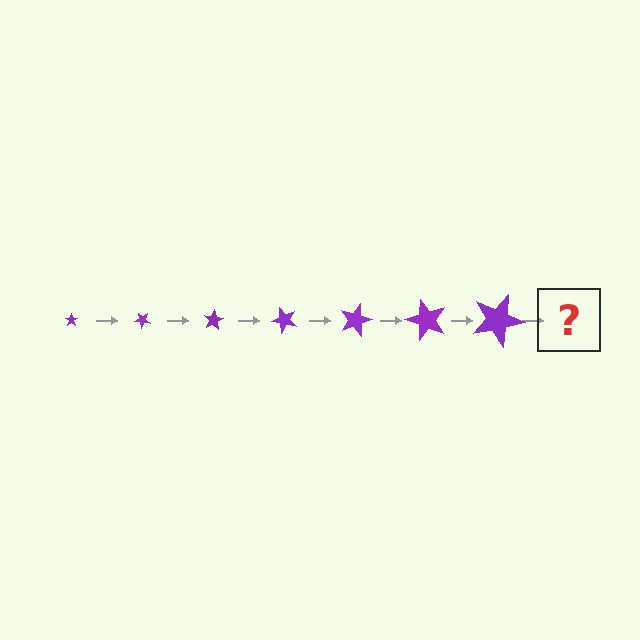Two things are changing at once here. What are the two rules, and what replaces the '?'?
The two rules are that the star grows larger each step and it rotates 40 degrees each step. The '?' should be a star, larger than the previous one and rotated 280 degrees from the start.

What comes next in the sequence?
The next element should be a star, larger than the previous one and rotated 280 degrees from the start.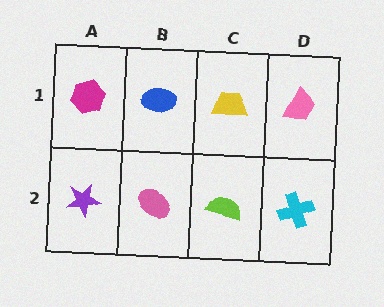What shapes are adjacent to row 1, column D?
A cyan cross (row 2, column D), a yellow trapezoid (row 1, column C).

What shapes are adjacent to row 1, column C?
A lime semicircle (row 2, column C), a blue ellipse (row 1, column B), a pink trapezoid (row 1, column D).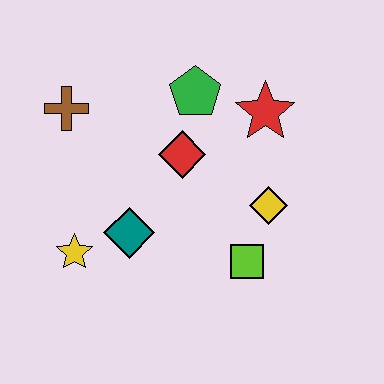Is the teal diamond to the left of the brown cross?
No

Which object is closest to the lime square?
The yellow diamond is closest to the lime square.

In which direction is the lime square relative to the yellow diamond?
The lime square is below the yellow diamond.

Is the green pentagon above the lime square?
Yes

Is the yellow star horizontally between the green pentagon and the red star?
No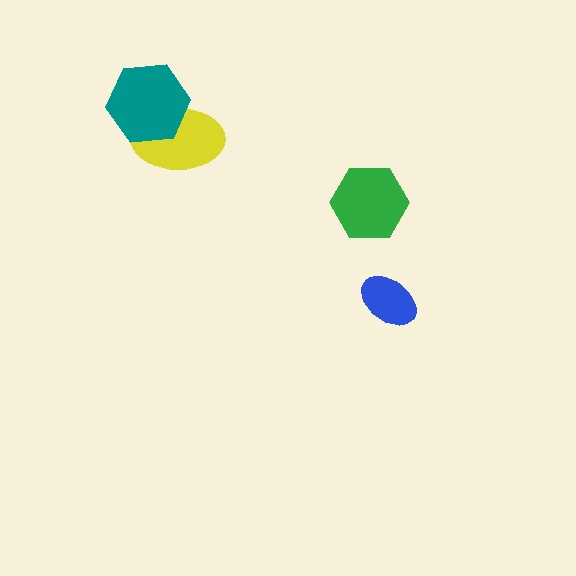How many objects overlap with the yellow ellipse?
1 object overlaps with the yellow ellipse.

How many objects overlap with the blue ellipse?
0 objects overlap with the blue ellipse.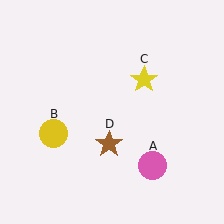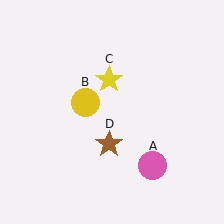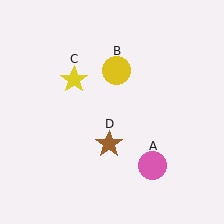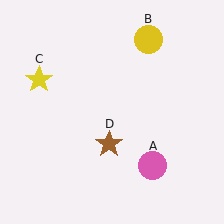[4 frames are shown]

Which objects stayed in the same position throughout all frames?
Pink circle (object A) and brown star (object D) remained stationary.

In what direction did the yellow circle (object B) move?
The yellow circle (object B) moved up and to the right.